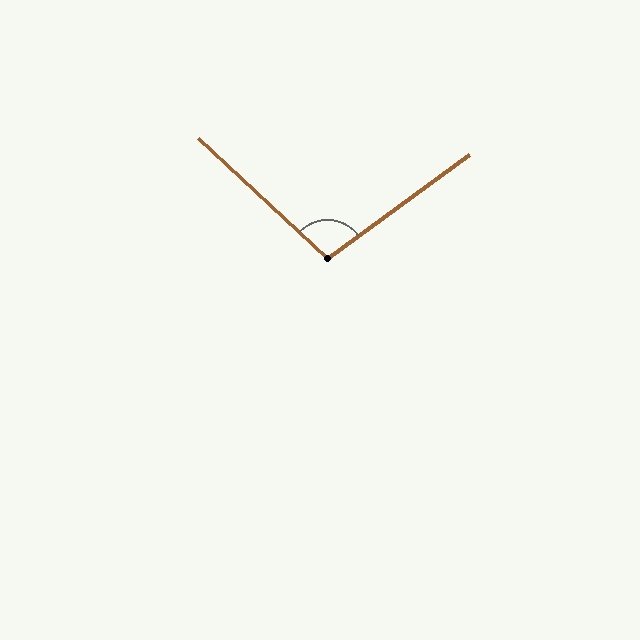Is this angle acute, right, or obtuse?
It is obtuse.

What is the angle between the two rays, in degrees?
Approximately 101 degrees.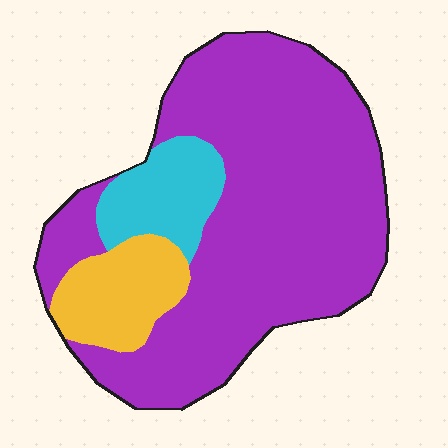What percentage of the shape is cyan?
Cyan takes up about one eighth (1/8) of the shape.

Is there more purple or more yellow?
Purple.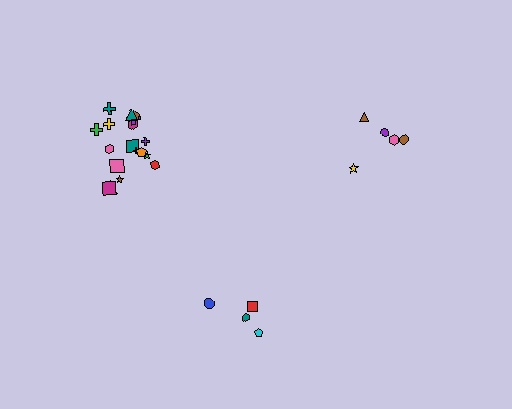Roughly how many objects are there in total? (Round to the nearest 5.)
Roughly 25 objects in total.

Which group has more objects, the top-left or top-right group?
The top-left group.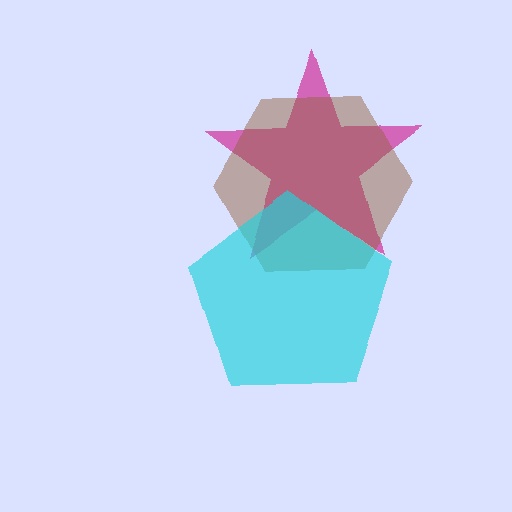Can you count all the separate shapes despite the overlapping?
Yes, there are 3 separate shapes.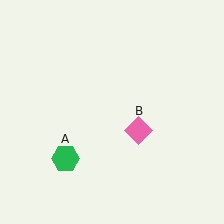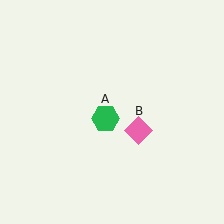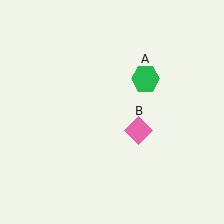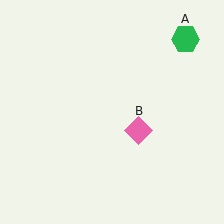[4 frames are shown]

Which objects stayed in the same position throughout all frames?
Pink diamond (object B) remained stationary.